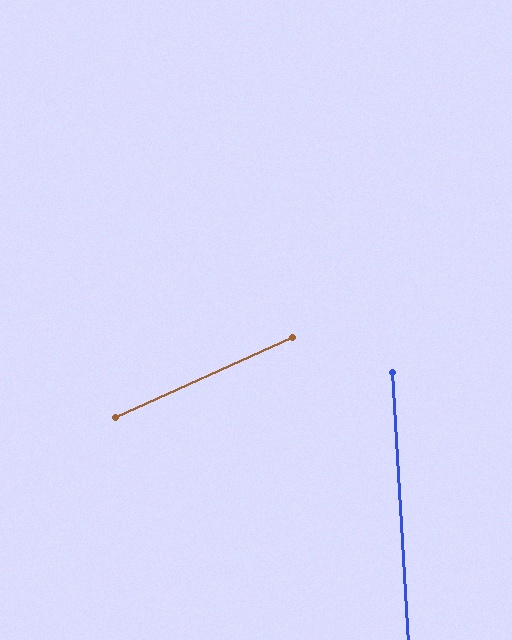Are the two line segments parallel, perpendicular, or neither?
Neither parallel nor perpendicular — they differ by about 69°.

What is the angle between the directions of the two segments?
Approximately 69 degrees.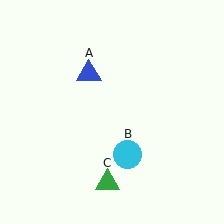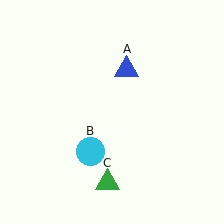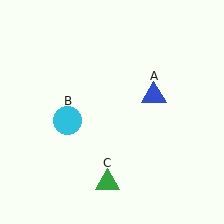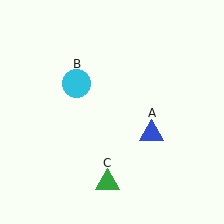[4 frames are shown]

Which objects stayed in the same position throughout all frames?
Green triangle (object C) remained stationary.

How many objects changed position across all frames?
2 objects changed position: blue triangle (object A), cyan circle (object B).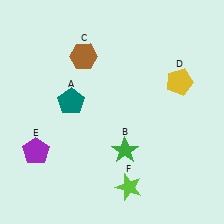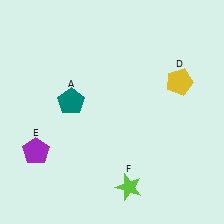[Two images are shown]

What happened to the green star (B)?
The green star (B) was removed in Image 2. It was in the bottom-right area of Image 1.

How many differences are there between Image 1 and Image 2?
There are 2 differences between the two images.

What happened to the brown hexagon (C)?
The brown hexagon (C) was removed in Image 2. It was in the top-left area of Image 1.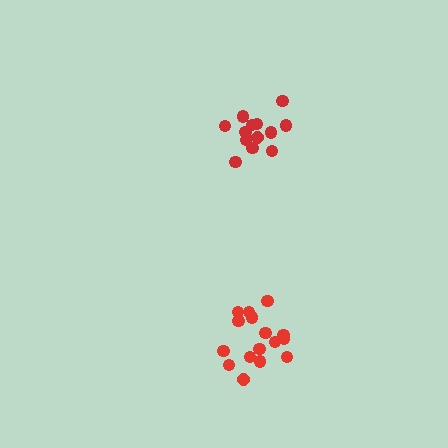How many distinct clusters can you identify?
There are 2 distinct clusters.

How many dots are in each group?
Group 1: 13 dots, Group 2: 16 dots (29 total).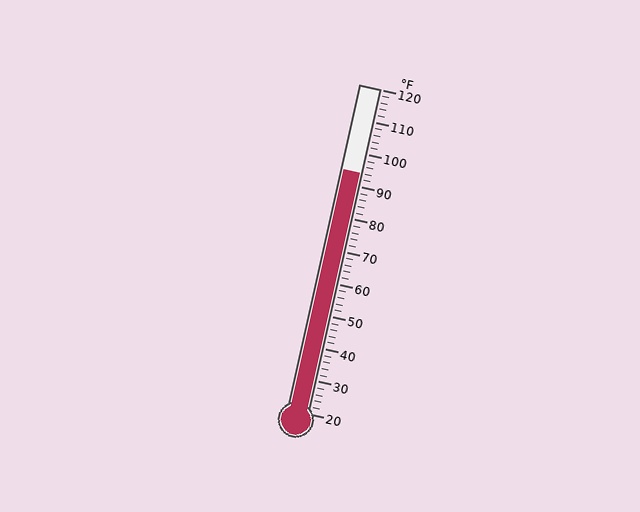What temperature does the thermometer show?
The thermometer shows approximately 94°F.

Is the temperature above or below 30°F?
The temperature is above 30°F.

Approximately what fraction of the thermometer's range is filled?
The thermometer is filled to approximately 75% of its range.